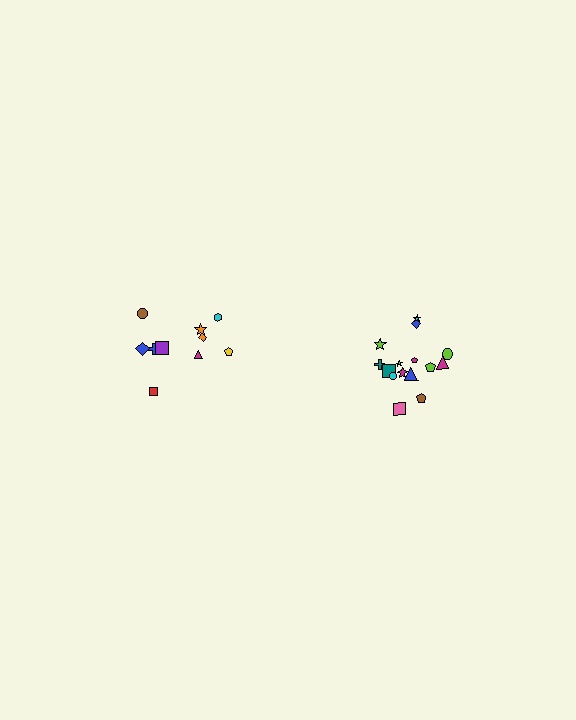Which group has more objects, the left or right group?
The right group.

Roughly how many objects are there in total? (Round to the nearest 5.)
Roughly 25 objects in total.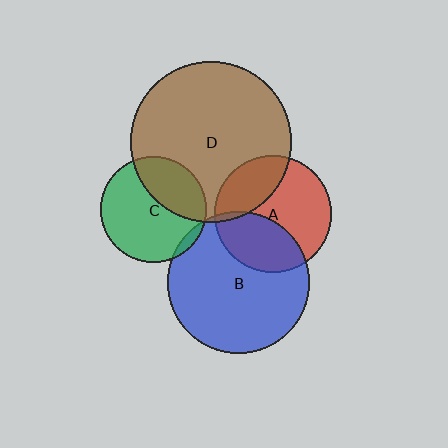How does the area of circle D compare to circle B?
Approximately 1.3 times.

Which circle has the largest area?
Circle D (brown).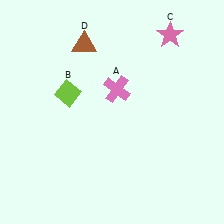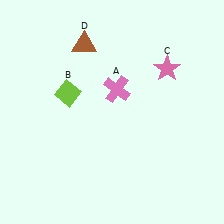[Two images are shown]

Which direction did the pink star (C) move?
The pink star (C) moved down.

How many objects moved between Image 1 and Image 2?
1 object moved between the two images.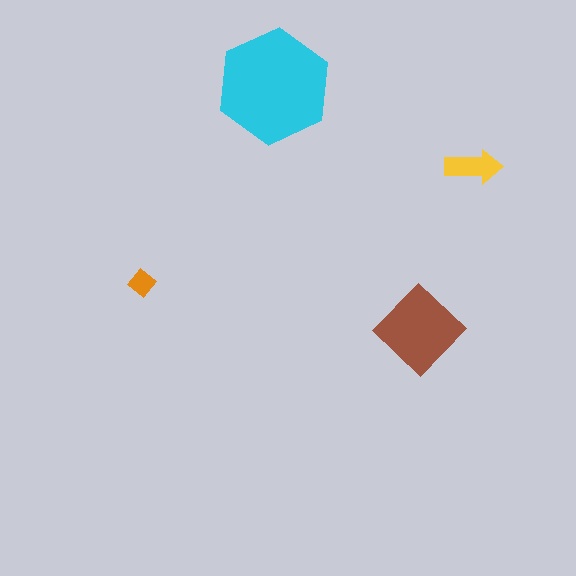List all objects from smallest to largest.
The orange diamond, the yellow arrow, the brown diamond, the cyan hexagon.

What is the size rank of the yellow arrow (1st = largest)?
3rd.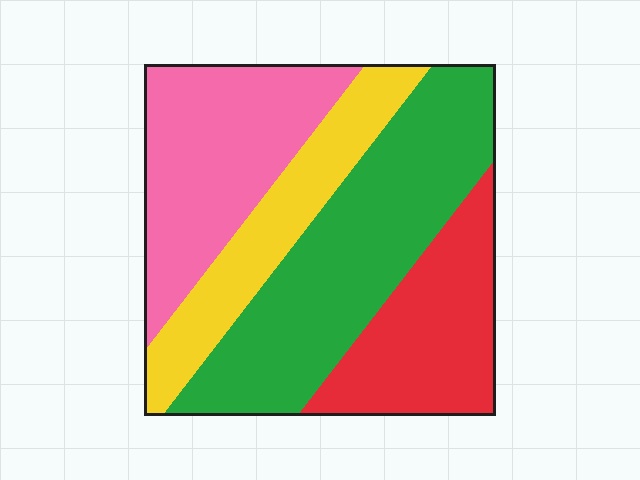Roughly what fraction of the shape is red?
Red covers 21% of the shape.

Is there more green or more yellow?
Green.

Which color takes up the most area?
Green, at roughly 35%.